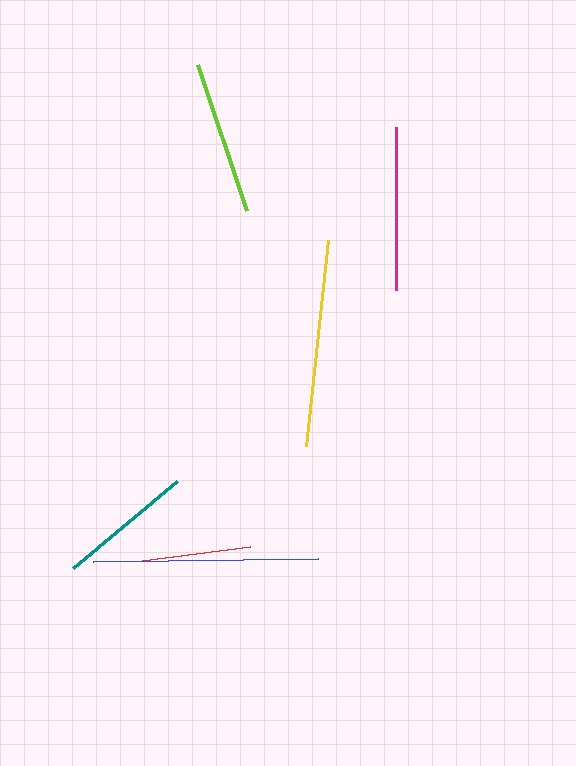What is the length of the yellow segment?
The yellow segment is approximately 207 pixels long.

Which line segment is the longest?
The blue line is the longest at approximately 226 pixels.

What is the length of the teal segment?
The teal segment is approximately 135 pixels long.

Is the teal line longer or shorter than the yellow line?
The yellow line is longer than the teal line.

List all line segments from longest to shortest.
From longest to shortest: blue, yellow, magenta, lime, teal, red.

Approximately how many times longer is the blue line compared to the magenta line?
The blue line is approximately 1.4 times the length of the magenta line.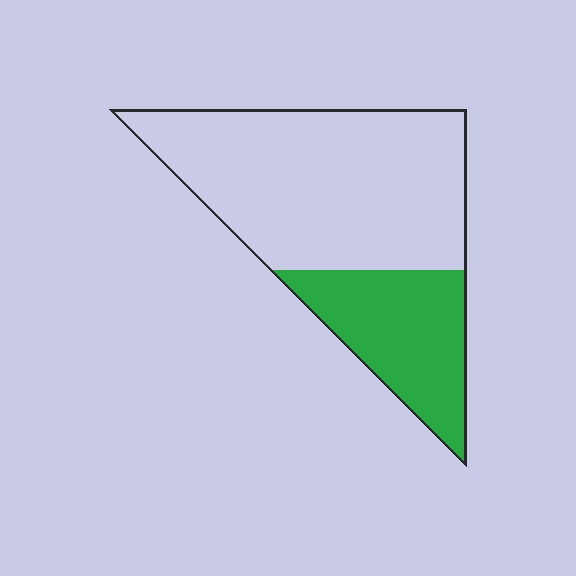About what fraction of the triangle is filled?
About one third (1/3).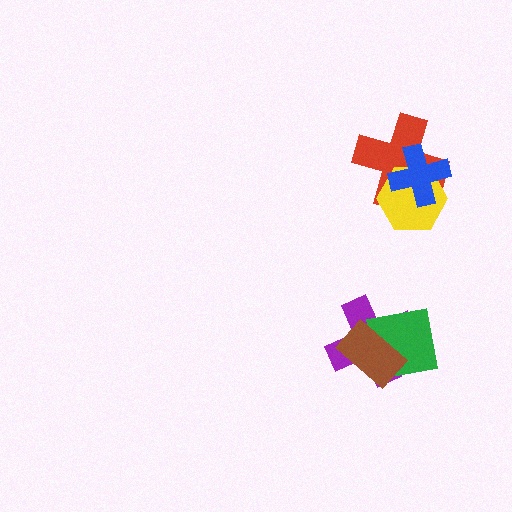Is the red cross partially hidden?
Yes, it is partially covered by another shape.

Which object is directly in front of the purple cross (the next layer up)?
The green square is directly in front of the purple cross.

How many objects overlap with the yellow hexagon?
2 objects overlap with the yellow hexagon.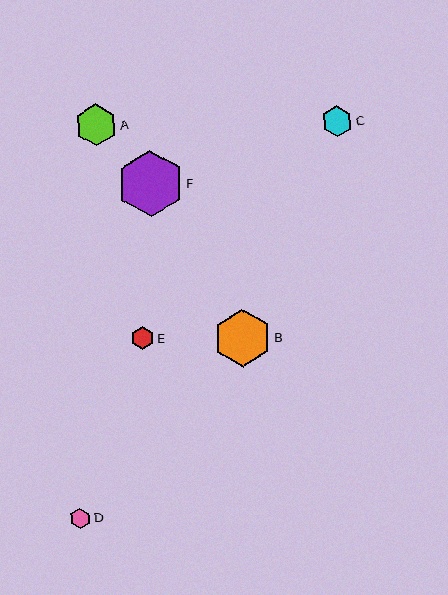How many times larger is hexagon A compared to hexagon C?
Hexagon A is approximately 1.4 times the size of hexagon C.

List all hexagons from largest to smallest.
From largest to smallest: F, B, A, C, E, D.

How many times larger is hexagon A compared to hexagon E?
Hexagon A is approximately 1.8 times the size of hexagon E.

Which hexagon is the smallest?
Hexagon D is the smallest with a size of approximately 21 pixels.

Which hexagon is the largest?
Hexagon F is the largest with a size of approximately 66 pixels.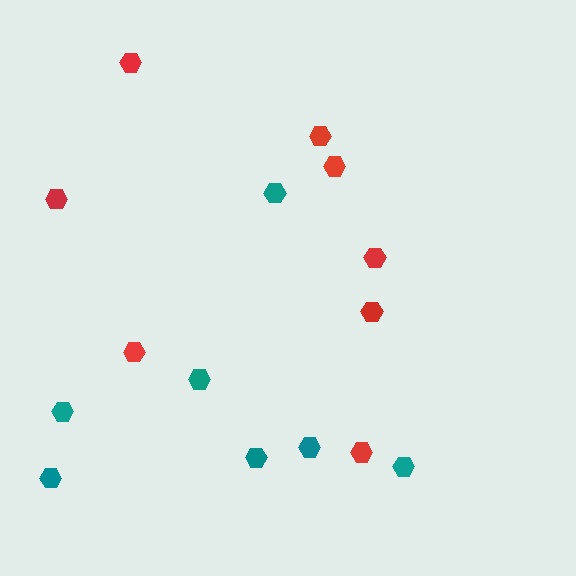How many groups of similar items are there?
There are 2 groups: one group of teal hexagons (7) and one group of red hexagons (8).